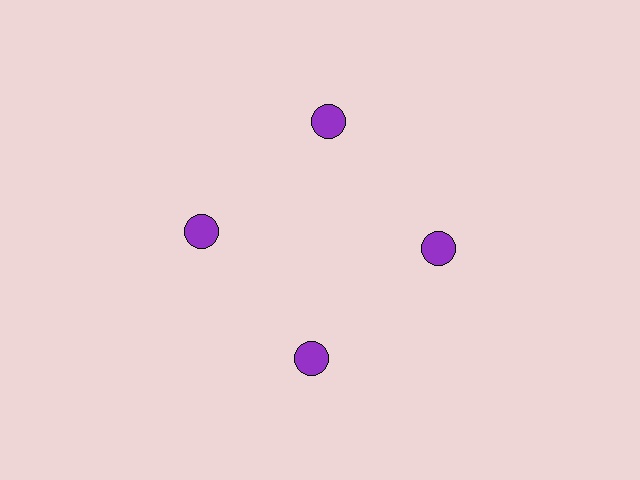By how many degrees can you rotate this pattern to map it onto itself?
The pattern maps onto itself every 90 degrees of rotation.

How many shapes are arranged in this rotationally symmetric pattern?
There are 4 shapes, arranged in 4 groups of 1.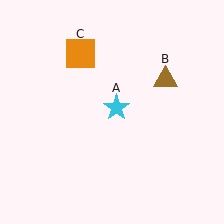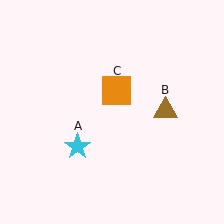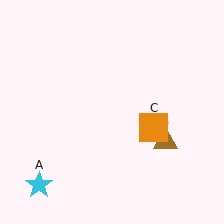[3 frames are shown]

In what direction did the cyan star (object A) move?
The cyan star (object A) moved down and to the left.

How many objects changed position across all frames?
3 objects changed position: cyan star (object A), brown triangle (object B), orange square (object C).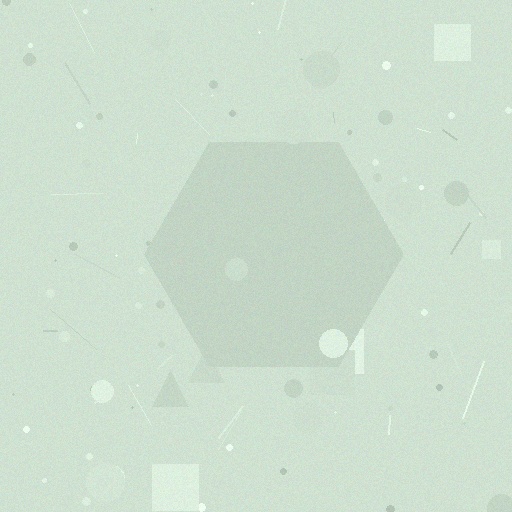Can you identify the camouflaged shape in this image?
The camouflaged shape is a hexagon.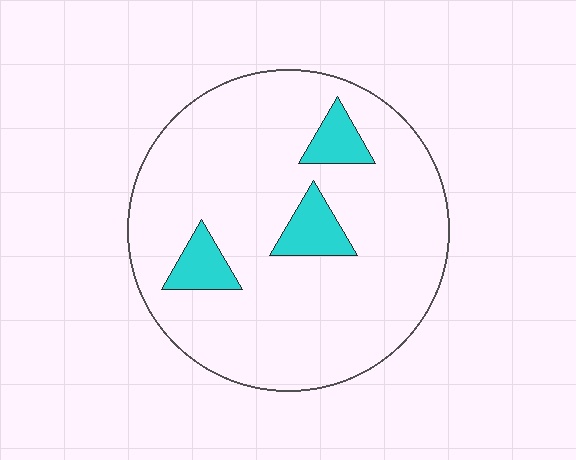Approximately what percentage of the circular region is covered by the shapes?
Approximately 10%.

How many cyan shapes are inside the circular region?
3.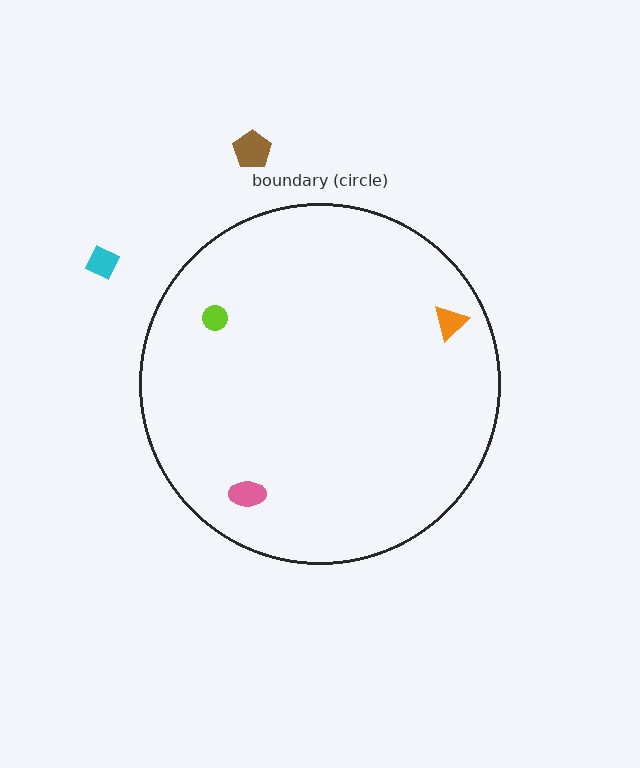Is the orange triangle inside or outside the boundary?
Inside.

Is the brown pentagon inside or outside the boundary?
Outside.